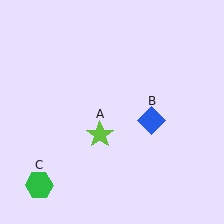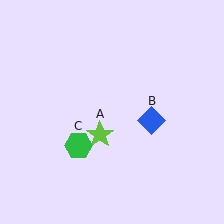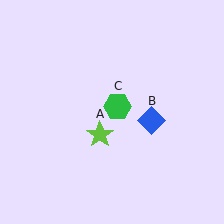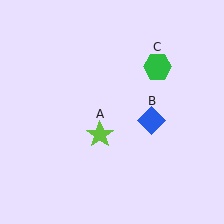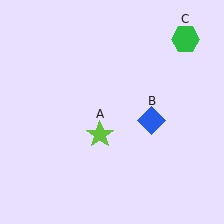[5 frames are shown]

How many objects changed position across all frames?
1 object changed position: green hexagon (object C).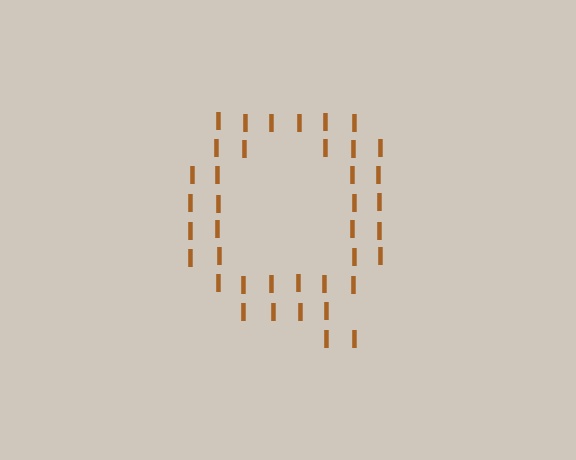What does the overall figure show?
The overall figure shows the letter Q.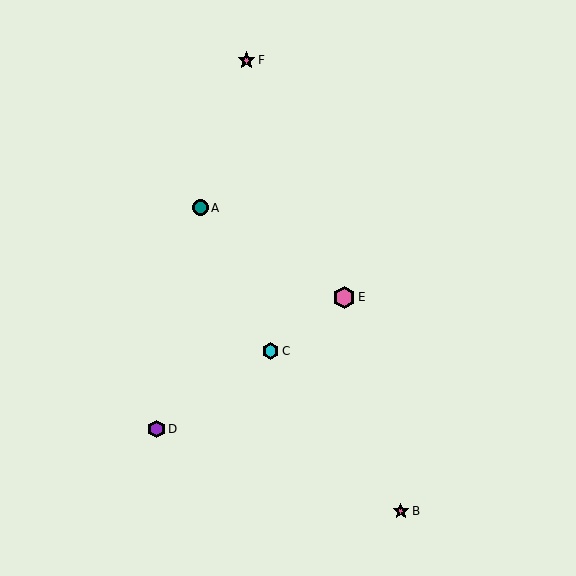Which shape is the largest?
The pink hexagon (labeled E) is the largest.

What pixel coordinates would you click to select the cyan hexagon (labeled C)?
Click at (271, 351) to select the cyan hexagon C.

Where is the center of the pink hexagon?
The center of the pink hexagon is at (344, 297).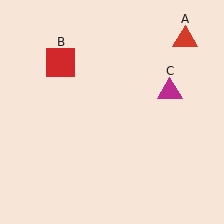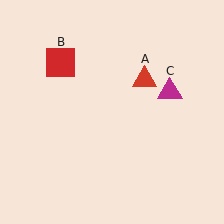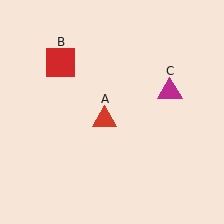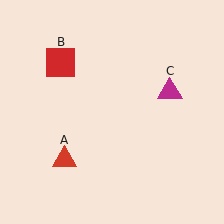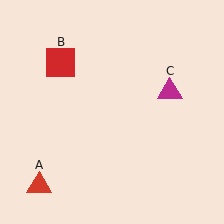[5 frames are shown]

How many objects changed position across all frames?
1 object changed position: red triangle (object A).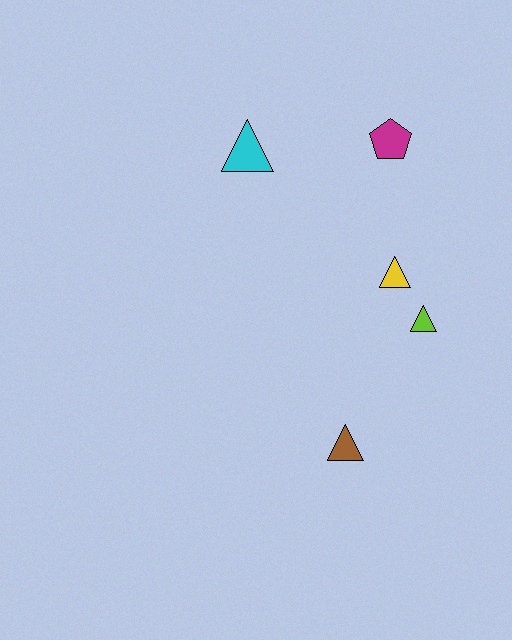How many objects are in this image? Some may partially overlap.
There are 5 objects.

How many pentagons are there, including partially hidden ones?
There is 1 pentagon.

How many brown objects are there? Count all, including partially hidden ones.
There is 1 brown object.